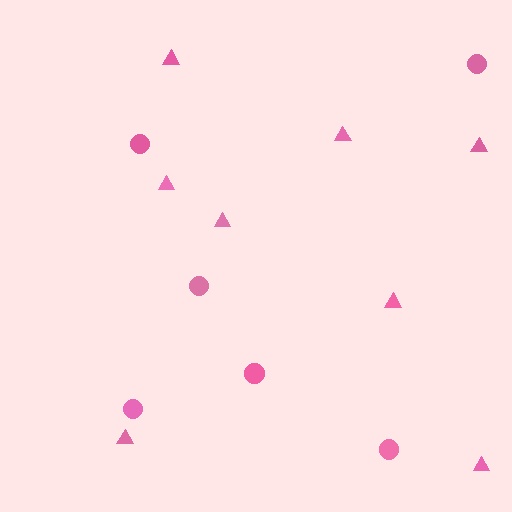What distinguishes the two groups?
There are 2 groups: one group of circles (6) and one group of triangles (8).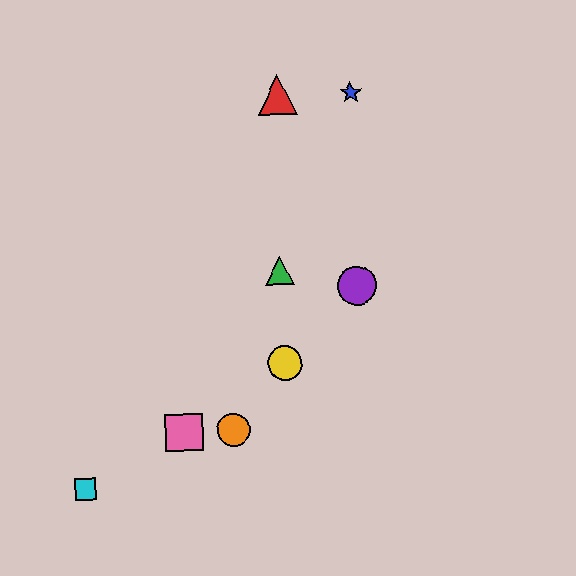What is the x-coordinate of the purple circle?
The purple circle is at x≈357.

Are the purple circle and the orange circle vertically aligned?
No, the purple circle is at x≈357 and the orange circle is at x≈234.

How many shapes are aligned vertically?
2 shapes (the blue star, the purple circle) are aligned vertically.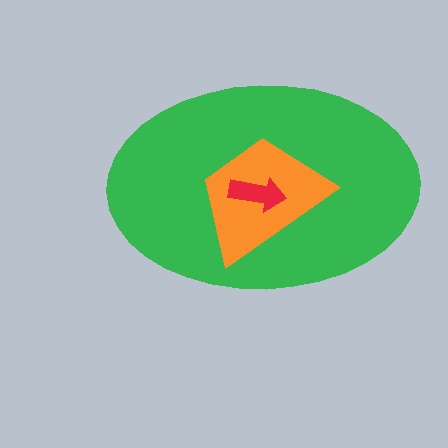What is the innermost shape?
The red arrow.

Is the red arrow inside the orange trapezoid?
Yes.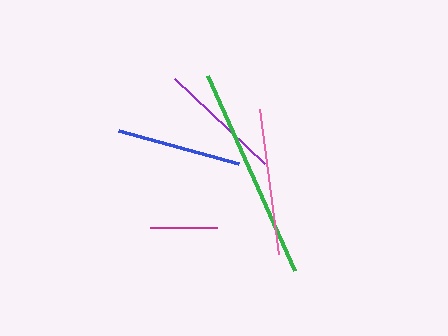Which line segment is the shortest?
The magenta line is the shortest at approximately 67 pixels.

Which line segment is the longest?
The green line is the longest at approximately 213 pixels.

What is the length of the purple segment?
The purple segment is approximately 124 pixels long.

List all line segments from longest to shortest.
From longest to shortest: green, pink, blue, purple, magenta.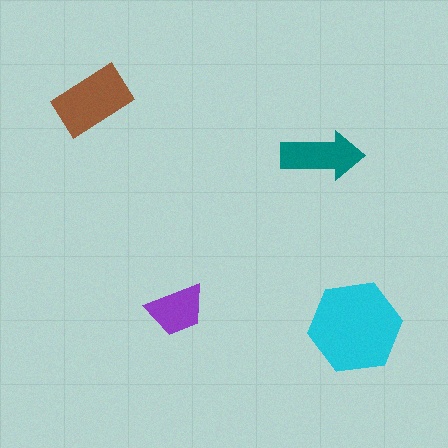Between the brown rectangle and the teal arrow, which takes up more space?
The brown rectangle.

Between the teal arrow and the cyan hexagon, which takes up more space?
The cyan hexagon.